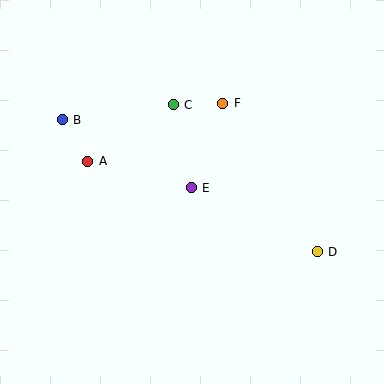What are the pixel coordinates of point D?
Point D is at (317, 252).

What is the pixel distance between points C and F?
The distance between C and F is 50 pixels.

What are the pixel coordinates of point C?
Point C is at (173, 105).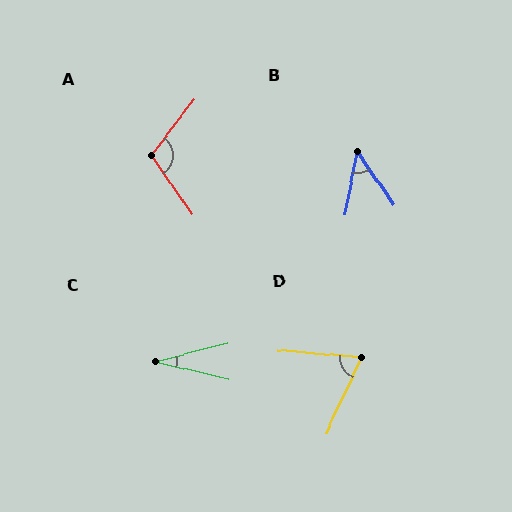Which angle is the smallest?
C, at approximately 28 degrees.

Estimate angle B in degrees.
Approximately 45 degrees.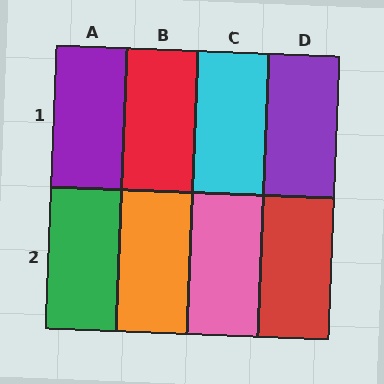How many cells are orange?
1 cell is orange.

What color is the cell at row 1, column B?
Red.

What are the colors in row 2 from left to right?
Green, orange, pink, red.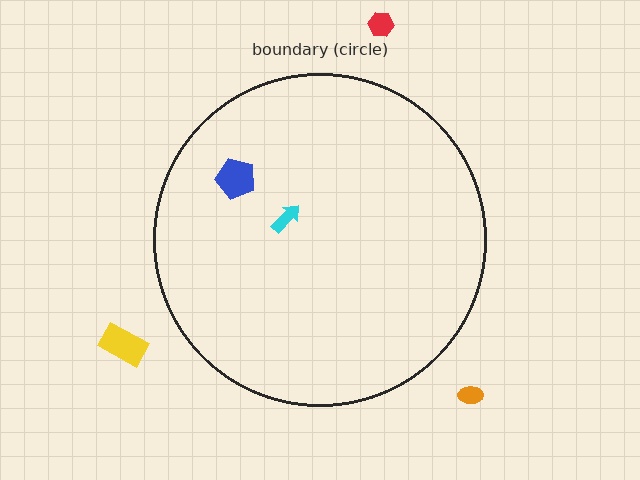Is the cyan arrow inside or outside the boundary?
Inside.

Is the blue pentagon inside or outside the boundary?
Inside.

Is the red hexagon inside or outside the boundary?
Outside.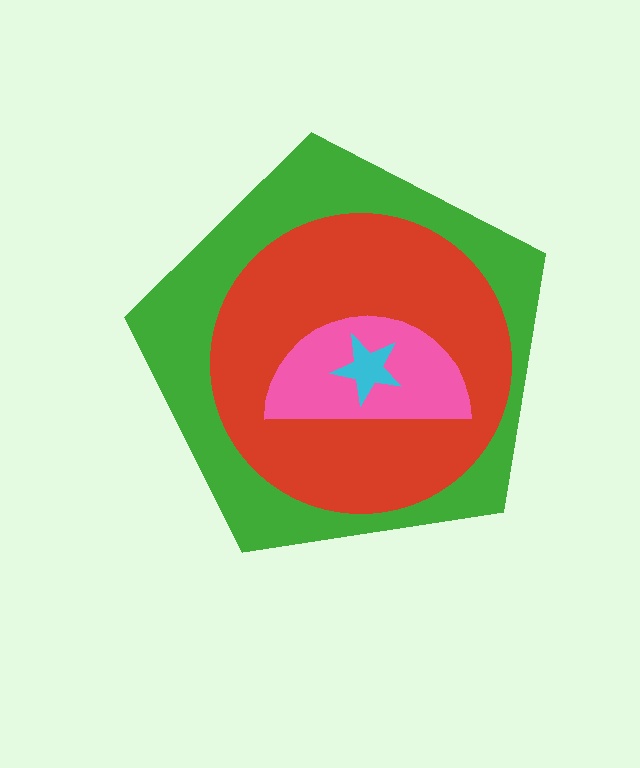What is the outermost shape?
The green pentagon.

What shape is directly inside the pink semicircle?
The cyan star.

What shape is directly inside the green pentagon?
The red circle.